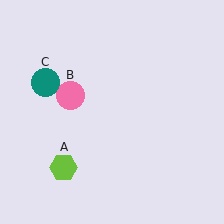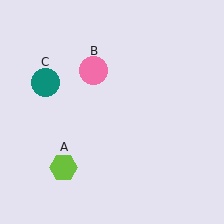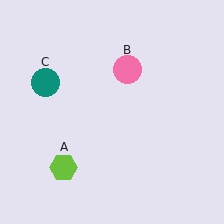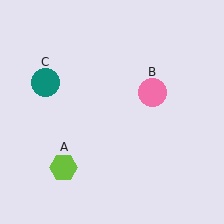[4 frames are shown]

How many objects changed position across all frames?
1 object changed position: pink circle (object B).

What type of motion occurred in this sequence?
The pink circle (object B) rotated clockwise around the center of the scene.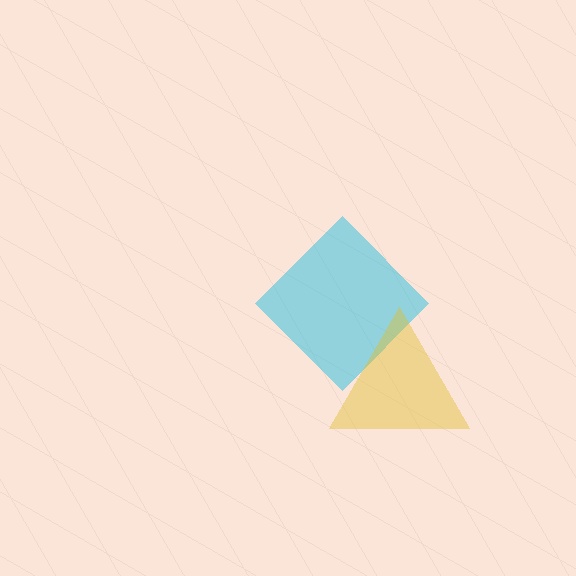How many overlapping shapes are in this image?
There are 2 overlapping shapes in the image.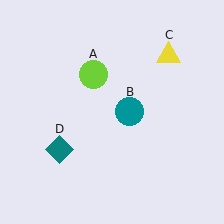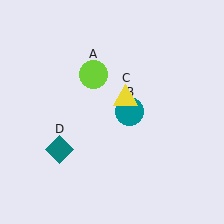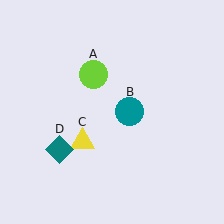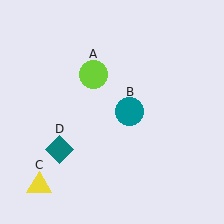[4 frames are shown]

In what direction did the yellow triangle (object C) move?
The yellow triangle (object C) moved down and to the left.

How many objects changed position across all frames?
1 object changed position: yellow triangle (object C).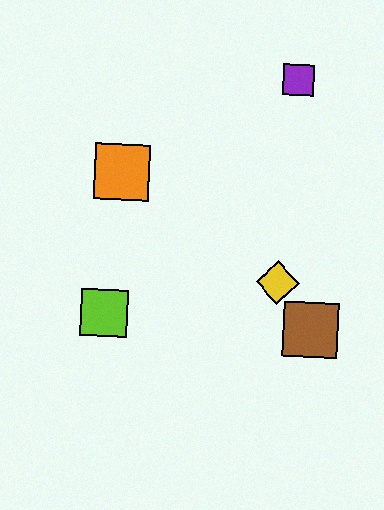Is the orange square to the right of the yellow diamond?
No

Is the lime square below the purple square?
Yes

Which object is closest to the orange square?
The lime square is closest to the orange square.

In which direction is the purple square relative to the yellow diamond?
The purple square is above the yellow diamond.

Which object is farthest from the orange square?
The brown square is farthest from the orange square.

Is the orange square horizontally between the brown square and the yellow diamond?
No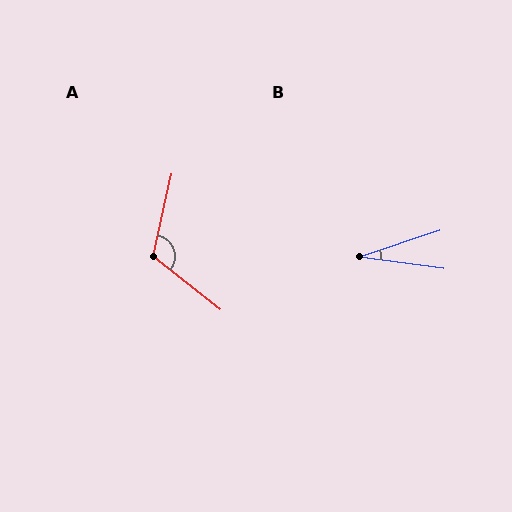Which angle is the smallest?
B, at approximately 26 degrees.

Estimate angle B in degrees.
Approximately 26 degrees.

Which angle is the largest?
A, at approximately 115 degrees.